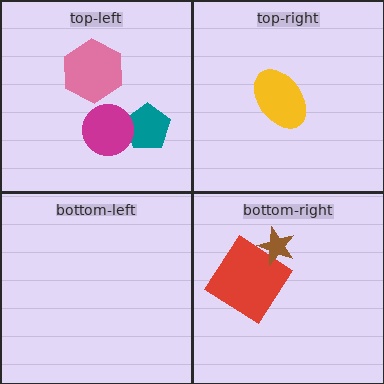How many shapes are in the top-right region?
1.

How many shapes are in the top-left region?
3.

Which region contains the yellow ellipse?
The top-right region.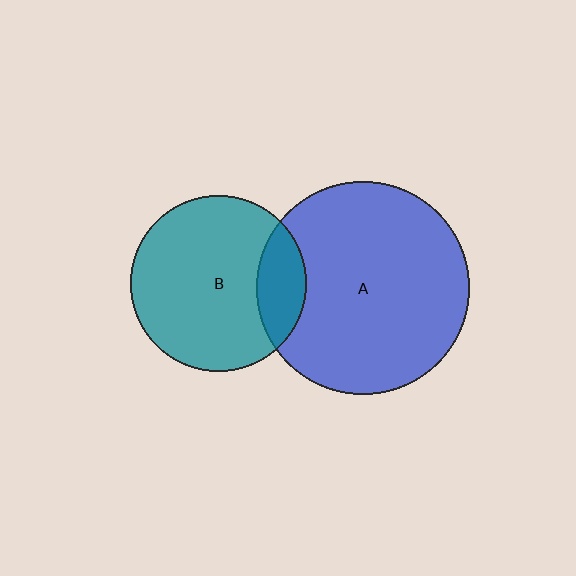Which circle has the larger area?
Circle A (blue).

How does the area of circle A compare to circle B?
Approximately 1.5 times.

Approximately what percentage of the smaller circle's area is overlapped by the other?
Approximately 20%.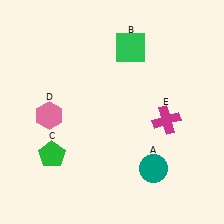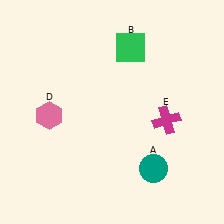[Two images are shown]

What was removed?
The green pentagon (C) was removed in Image 2.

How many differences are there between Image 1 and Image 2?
There is 1 difference between the two images.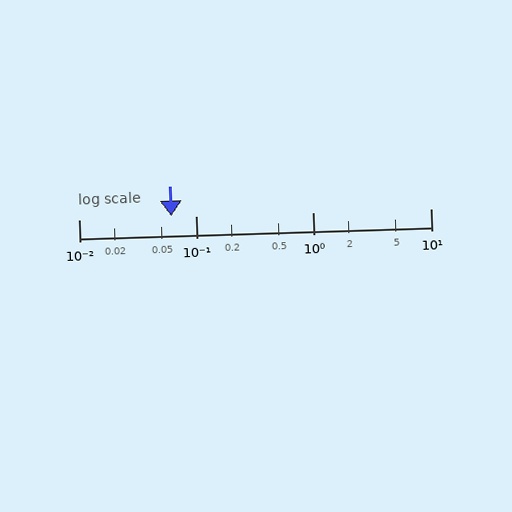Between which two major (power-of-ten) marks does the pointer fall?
The pointer is between 0.01 and 0.1.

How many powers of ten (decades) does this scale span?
The scale spans 3 decades, from 0.01 to 10.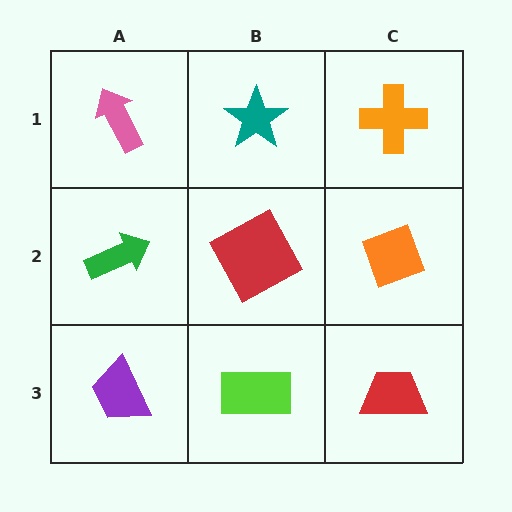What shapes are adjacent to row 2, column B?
A teal star (row 1, column B), a lime rectangle (row 3, column B), a green arrow (row 2, column A), an orange diamond (row 2, column C).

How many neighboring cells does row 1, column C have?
2.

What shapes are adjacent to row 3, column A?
A green arrow (row 2, column A), a lime rectangle (row 3, column B).